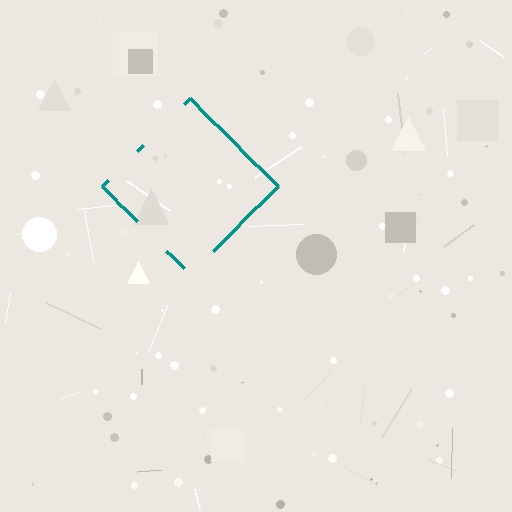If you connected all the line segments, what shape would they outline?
They would outline a diamond.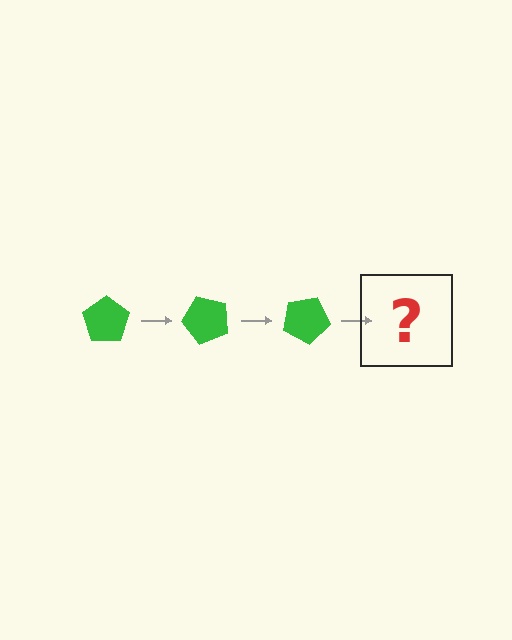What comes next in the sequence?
The next element should be a green pentagon rotated 150 degrees.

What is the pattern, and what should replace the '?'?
The pattern is that the pentagon rotates 50 degrees each step. The '?' should be a green pentagon rotated 150 degrees.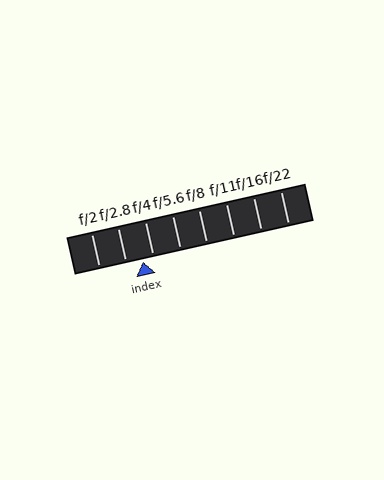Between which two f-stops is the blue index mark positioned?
The index mark is between f/2.8 and f/4.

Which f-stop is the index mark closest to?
The index mark is closest to f/4.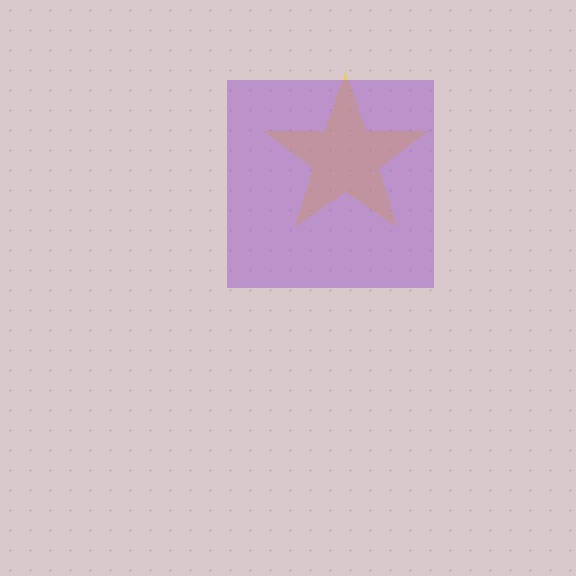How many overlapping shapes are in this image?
There are 2 overlapping shapes in the image.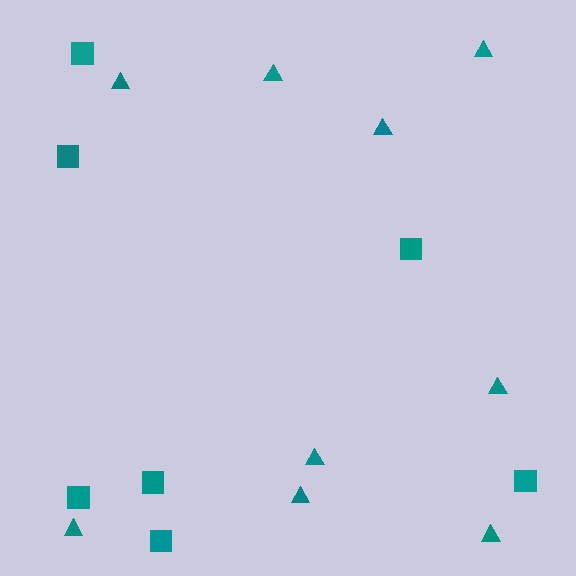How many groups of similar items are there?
There are 2 groups: one group of squares (7) and one group of triangles (9).